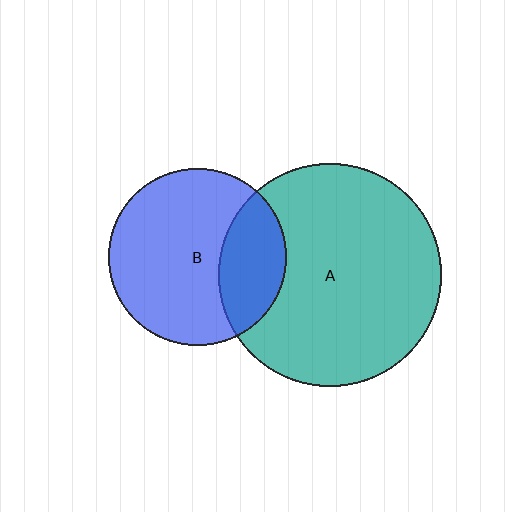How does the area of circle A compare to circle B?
Approximately 1.6 times.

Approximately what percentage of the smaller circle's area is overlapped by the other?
Approximately 25%.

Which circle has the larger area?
Circle A (teal).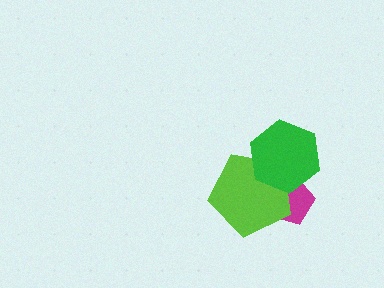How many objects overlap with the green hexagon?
2 objects overlap with the green hexagon.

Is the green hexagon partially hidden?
No, no other shape covers it.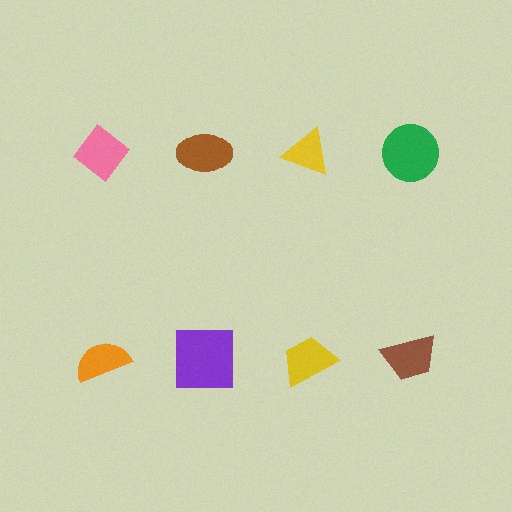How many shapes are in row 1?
4 shapes.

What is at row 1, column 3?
A yellow triangle.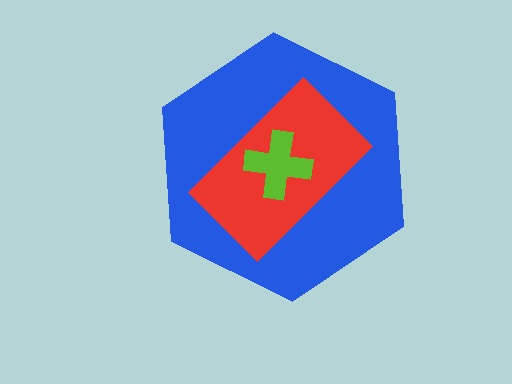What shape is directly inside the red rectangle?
The lime cross.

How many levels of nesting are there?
3.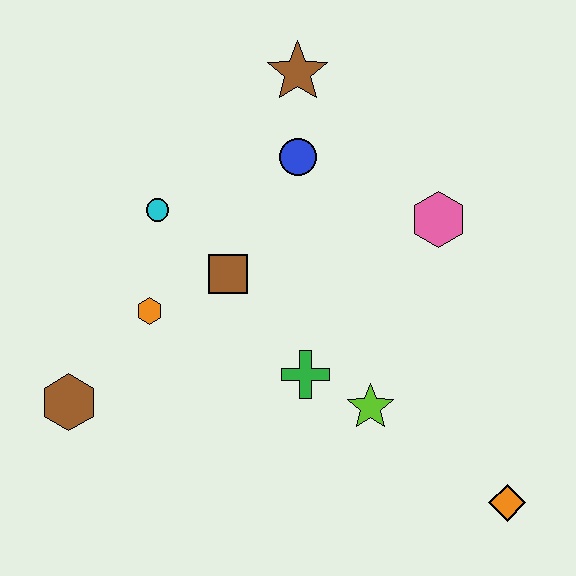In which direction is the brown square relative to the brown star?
The brown square is below the brown star.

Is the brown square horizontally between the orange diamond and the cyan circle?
Yes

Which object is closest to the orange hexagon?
The brown square is closest to the orange hexagon.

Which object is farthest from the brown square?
The orange diamond is farthest from the brown square.